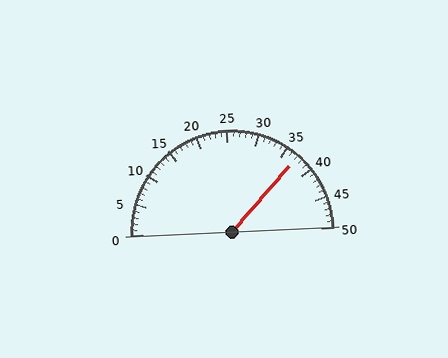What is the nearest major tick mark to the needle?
The nearest major tick mark is 35.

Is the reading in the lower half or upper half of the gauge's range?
The reading is in the upper half of the range (0 to 50).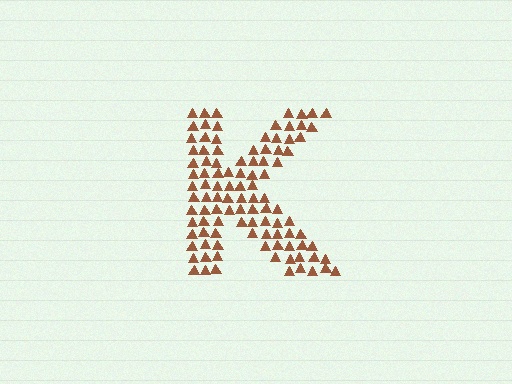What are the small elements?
The small elements are triangles.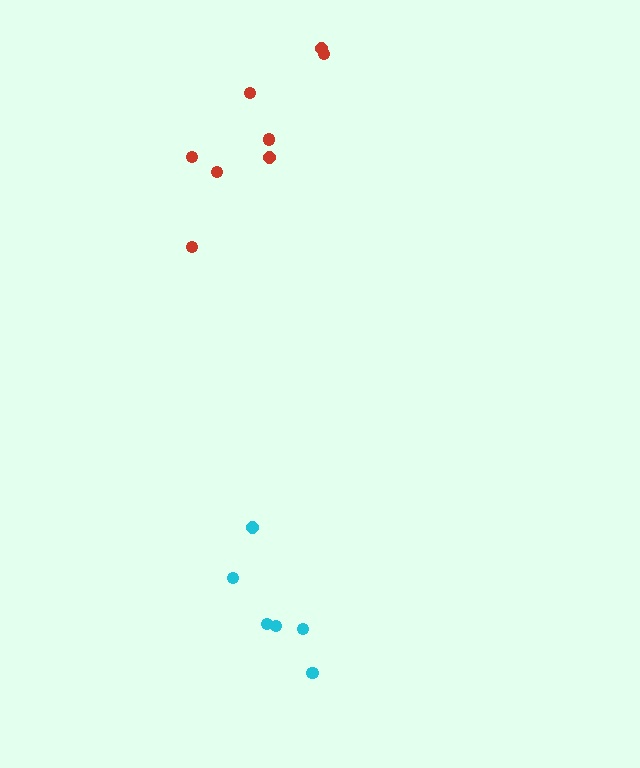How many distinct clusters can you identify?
There are 2 distinct clusters.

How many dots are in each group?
Group 1: 8 dots, Group 2: 6 dots (14 total).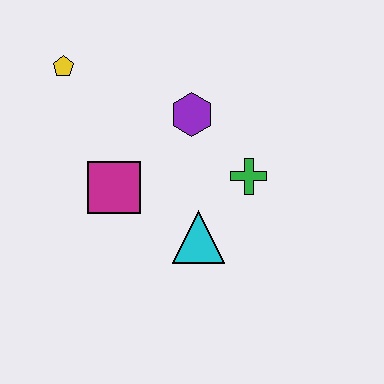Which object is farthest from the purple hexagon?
The yellow pentagon is farthest from the purple hexagon.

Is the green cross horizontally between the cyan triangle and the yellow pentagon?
No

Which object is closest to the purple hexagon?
The green cross is closest to the purple hexagon.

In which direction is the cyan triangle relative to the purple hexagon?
The cyan triangle is below the purple hexagon.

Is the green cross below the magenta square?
No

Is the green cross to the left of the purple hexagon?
No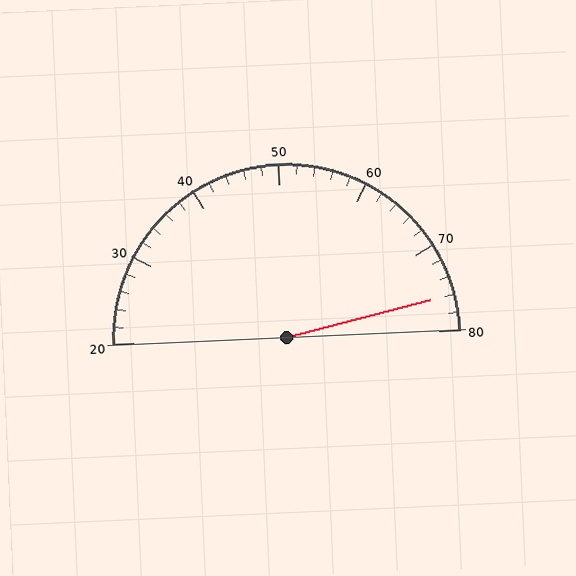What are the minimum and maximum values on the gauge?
The gauge ranges from 20 to 80.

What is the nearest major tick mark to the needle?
The nearest major tick mark is 80.